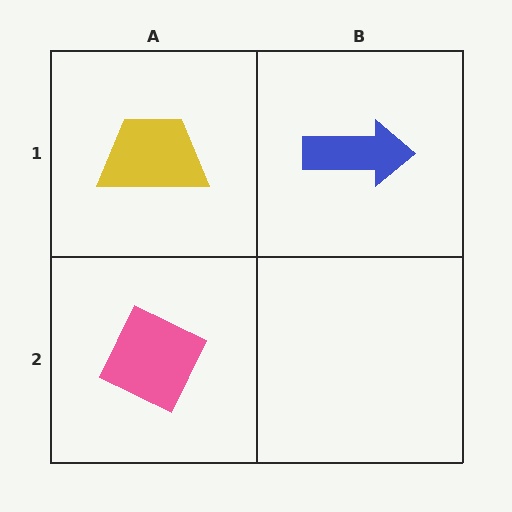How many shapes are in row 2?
1 shape.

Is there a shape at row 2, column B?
No, that cell is empty.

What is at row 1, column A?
A yellow trapezoid.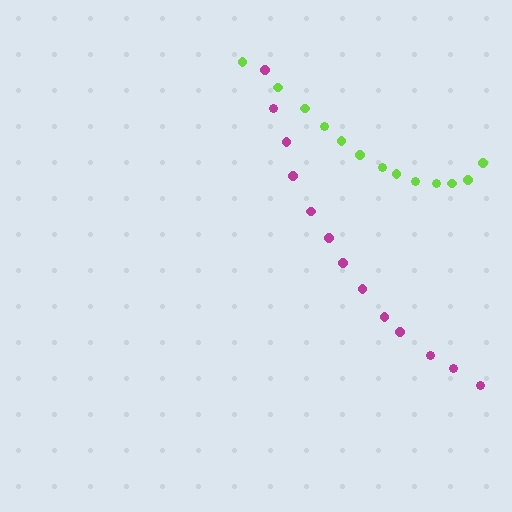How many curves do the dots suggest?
There are 2 distinct paths.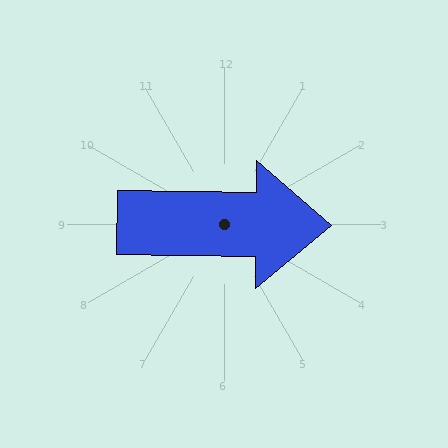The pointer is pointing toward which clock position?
Roughly 3 o'clock.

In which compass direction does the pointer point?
East.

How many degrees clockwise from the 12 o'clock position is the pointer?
Approximately 91 degrees.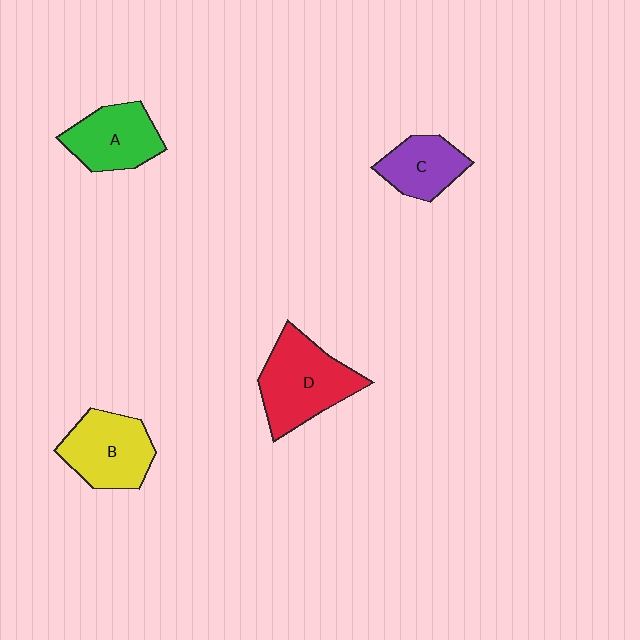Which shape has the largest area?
Shape D (red).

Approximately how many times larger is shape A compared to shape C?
Approximately 1.2 times.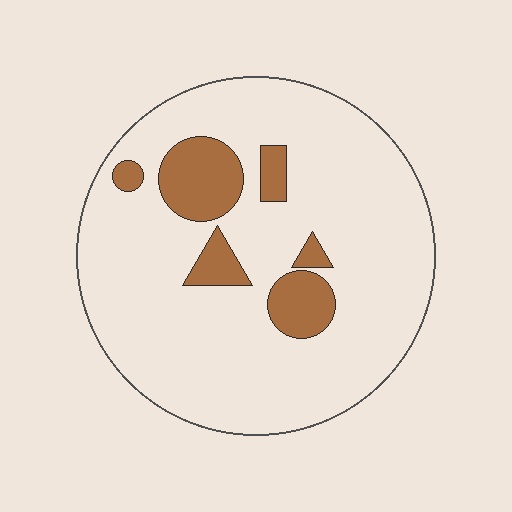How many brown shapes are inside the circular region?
6.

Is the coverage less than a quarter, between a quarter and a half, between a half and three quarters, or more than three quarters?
Less than a quarter.